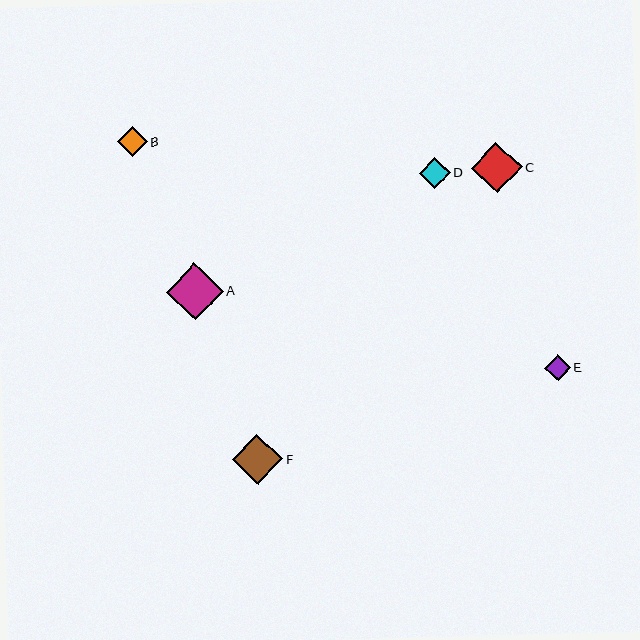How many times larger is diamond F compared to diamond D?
Diamond F is approximately 1.6 times the size of diamond D.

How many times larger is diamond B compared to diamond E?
Diamond B is approximately 1.2 times the size of diamond E.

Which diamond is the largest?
Diamond A is the largest with a size of approximately 57 pixels.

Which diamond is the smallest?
Diamond E is the smallest with a size of approximately 26 pixels.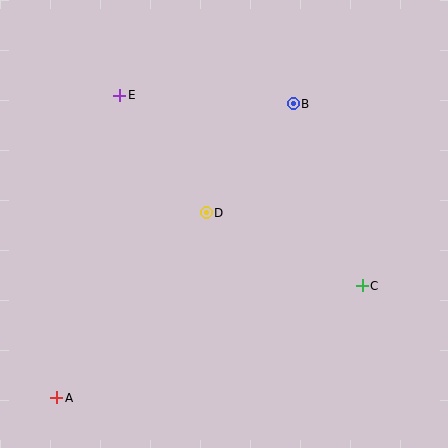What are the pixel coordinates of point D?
Point D is at (206, 213).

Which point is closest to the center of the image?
Point D at (206, 213) is closest to the center.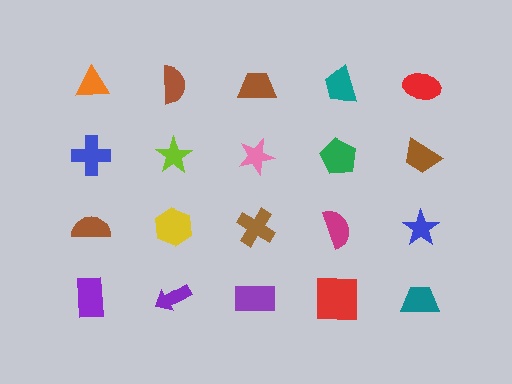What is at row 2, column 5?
A brown trapezoid.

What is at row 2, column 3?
A pink star.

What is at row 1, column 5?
A red ellipse.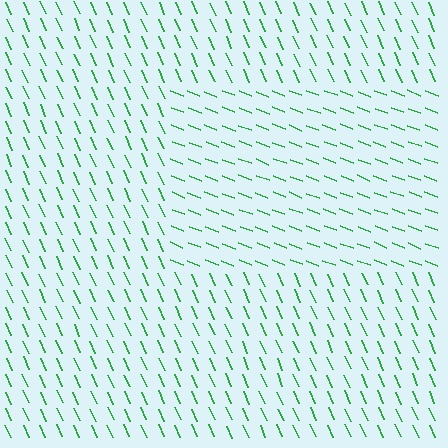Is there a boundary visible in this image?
Yes, there is a texture boundary formed by a change in line orientation.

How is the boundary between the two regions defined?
The boundary is defined purely by a change in line orientation (approximately 45 degrees difference). All lines are the same color and thickness.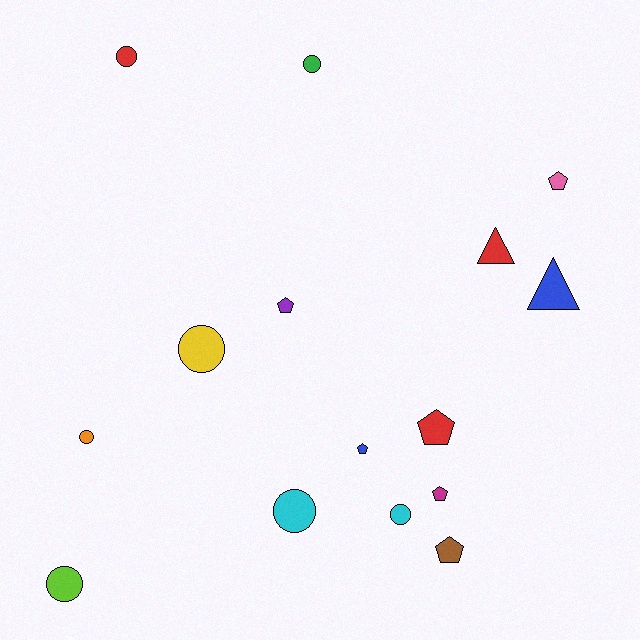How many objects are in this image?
There are 15 objects.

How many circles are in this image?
There are 7 circles.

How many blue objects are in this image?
There are 2 blue objects.